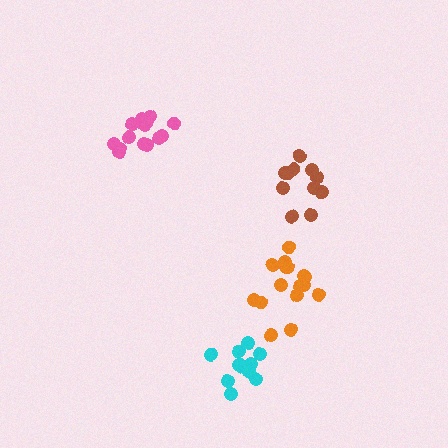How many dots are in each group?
Group 1: 14 dots, Group 2: 16 dots, Group 3: 11 dots, Group 4: 12 dots (53 total).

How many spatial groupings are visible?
There are 4 spatial groupings.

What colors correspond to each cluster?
The clusters are colored: pink, orange, brown, cyan.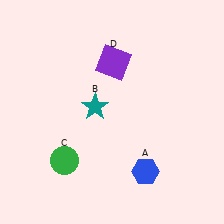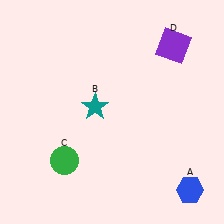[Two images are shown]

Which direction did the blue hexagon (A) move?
The blue hexagon (A) moved right.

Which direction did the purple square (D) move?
The purple square (D) moved right.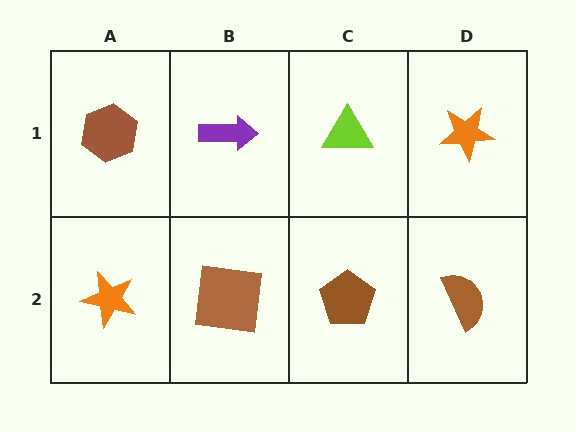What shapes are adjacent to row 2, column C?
A lime triangle (row 1, column C), a brown square (row 2, column B), a brown semicircle (row 2, column D).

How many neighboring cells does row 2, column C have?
3.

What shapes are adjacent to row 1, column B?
A brown square (row 2, column B), a brown hexagon (row 1, column A), a lime triangle (row 1, column C).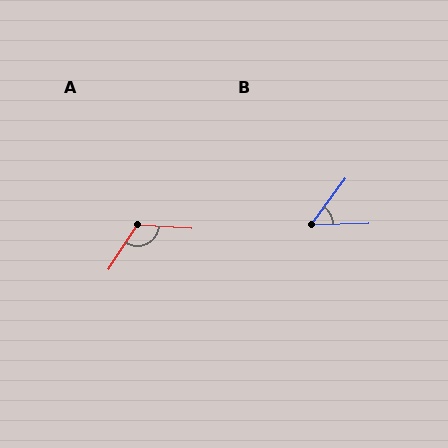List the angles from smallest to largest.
B (53°), A (119°).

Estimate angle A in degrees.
Approximately 119 degrees.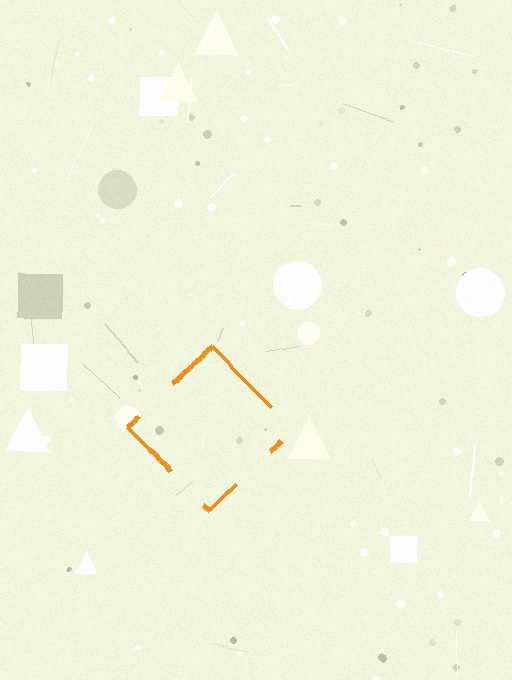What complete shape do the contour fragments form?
The contour fragments form a diamond.